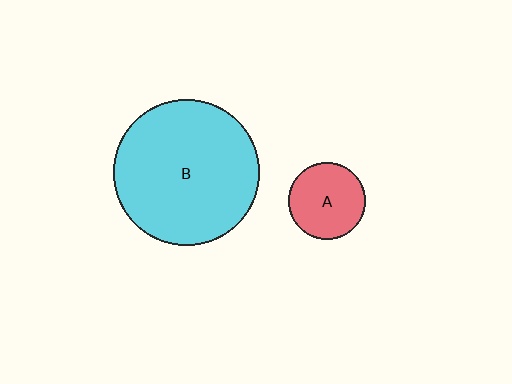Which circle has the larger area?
Circle B (cyan).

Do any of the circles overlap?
No, none of the circles overlap.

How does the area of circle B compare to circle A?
Approximately 3.6 times.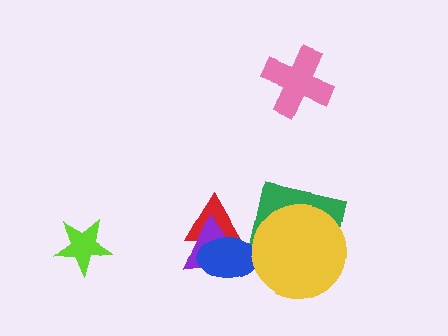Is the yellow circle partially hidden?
No, no other shape covers it.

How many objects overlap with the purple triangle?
2 objects overlap with the purple triangle.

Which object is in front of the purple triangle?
The blue ellipse is in front of the purple triangle.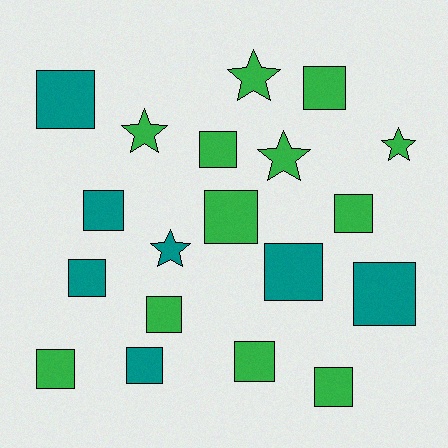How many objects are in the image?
There are 19 objects.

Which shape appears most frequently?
Square, with 14 objects.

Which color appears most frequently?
Green, with 12 objects.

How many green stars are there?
There are 4 green stars.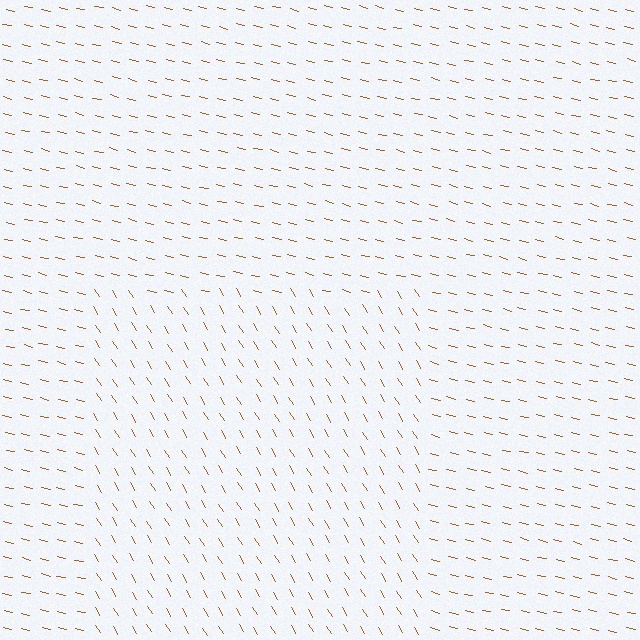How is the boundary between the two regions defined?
The boundary is defined purely by a change in line orientation (approximately 45 degrees difference). All lines are the same color and thickness.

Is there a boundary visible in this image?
Yes, there is a texture boundary formed by a change in line orientation.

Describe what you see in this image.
The image is filled with small brown line segments. A rectangle region in the image has lines oriented differently from the surrounding lines, creating a visible texture boundary.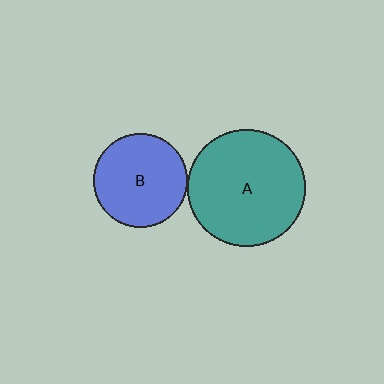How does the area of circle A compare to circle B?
Approximately 1.6 times.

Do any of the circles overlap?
No, none of the circles overlap.